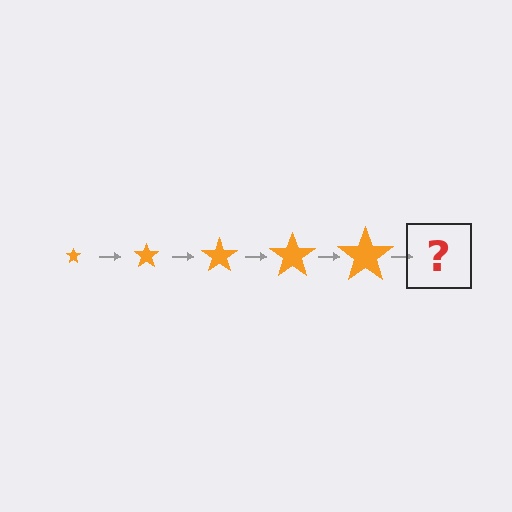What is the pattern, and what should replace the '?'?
The pattern is that the star gets progressively larger each step. The '?' should be an orange star, larger than the previous one.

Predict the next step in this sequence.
The next step is an orange star, larger than the previous one.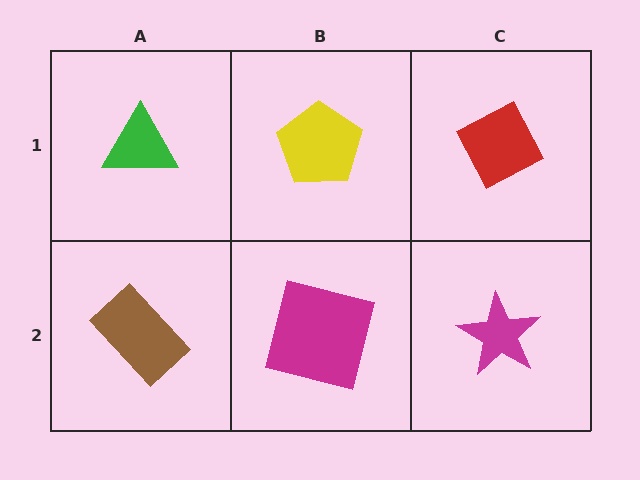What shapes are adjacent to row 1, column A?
A brown rectangle (row 2, column A), a yellow pentagon (row 1, column B).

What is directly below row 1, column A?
A brown rectangle.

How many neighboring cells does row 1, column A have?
2.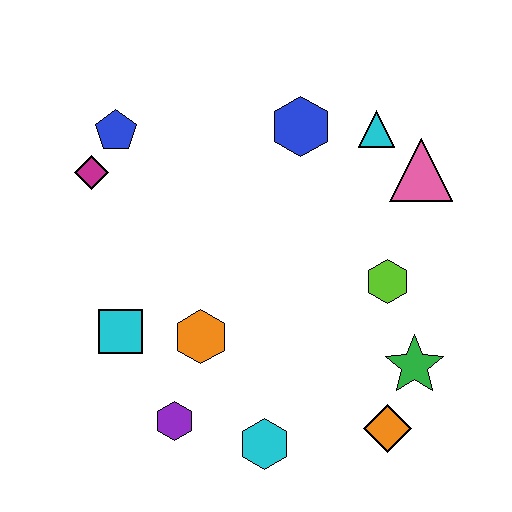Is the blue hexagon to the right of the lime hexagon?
No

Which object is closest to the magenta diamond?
The blue pentagon is closest to the magenta diamond.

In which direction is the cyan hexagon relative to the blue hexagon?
The cyan hexagon is below the blue hexagon.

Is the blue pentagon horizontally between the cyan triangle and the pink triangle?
No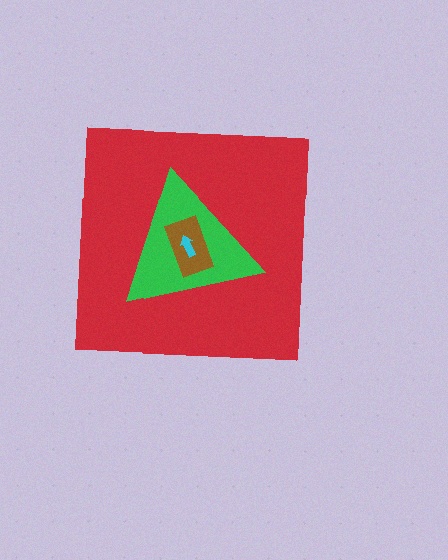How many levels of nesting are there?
4.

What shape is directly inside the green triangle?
The brown rectangle.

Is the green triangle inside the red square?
Yes.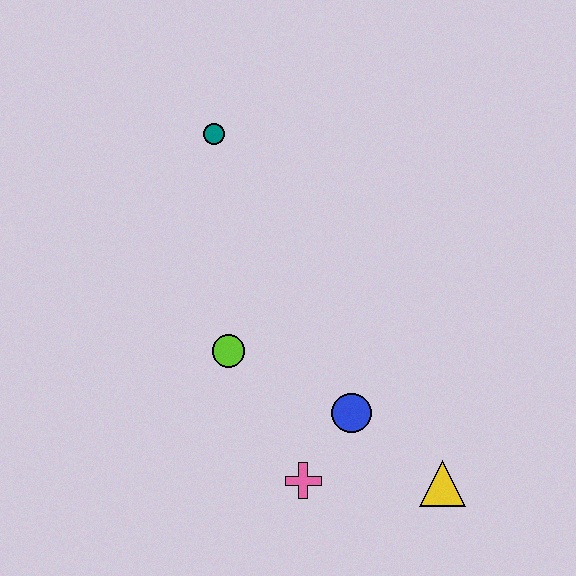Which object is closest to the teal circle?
The lime circle is closest to the teal circle.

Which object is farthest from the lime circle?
The yellow triangle is farthest from the lime circle.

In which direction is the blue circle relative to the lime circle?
The blue circle is to the right of the lime circle.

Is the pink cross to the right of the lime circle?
Yes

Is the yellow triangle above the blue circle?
No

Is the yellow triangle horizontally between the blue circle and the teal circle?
No